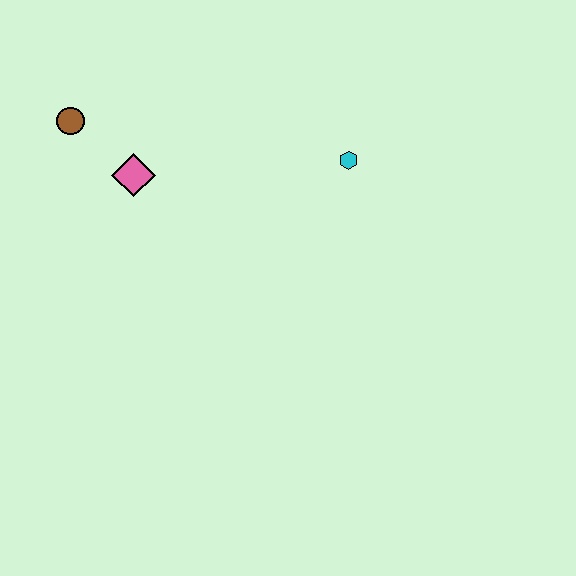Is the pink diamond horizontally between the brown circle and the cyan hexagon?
Yes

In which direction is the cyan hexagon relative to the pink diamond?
The cyan hexagon is to the right of the pink diamond.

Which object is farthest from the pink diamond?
The cyan hexagon is farthest from the pink diamond.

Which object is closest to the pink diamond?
The brown circle is closest to the pink diamond.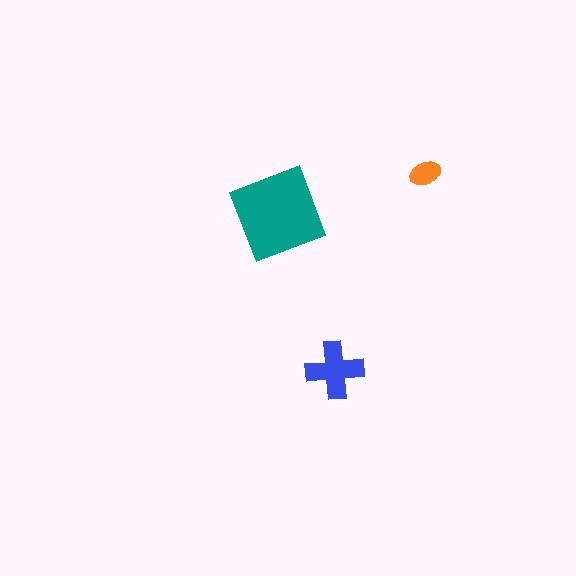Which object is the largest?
The teal square.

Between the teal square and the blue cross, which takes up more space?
The teal square.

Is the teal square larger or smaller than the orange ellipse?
Larger.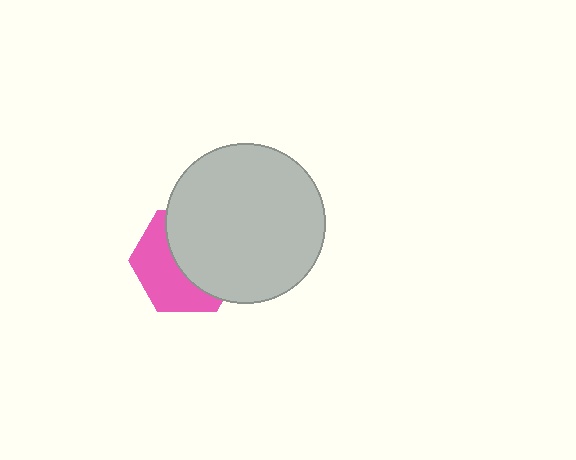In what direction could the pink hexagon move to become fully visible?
The pink hexagon could move toward the lower-left. That would shift it out from behind the light gray circle entirely.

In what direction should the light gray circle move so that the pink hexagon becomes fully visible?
The light gray circle should move toward the upper-right. That is the shortest direction to clear the overlap and leave the pink hexagon fully visible.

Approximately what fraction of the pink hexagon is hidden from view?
Roughly 55% of the pink hexagon is hidden behind the light gray circle.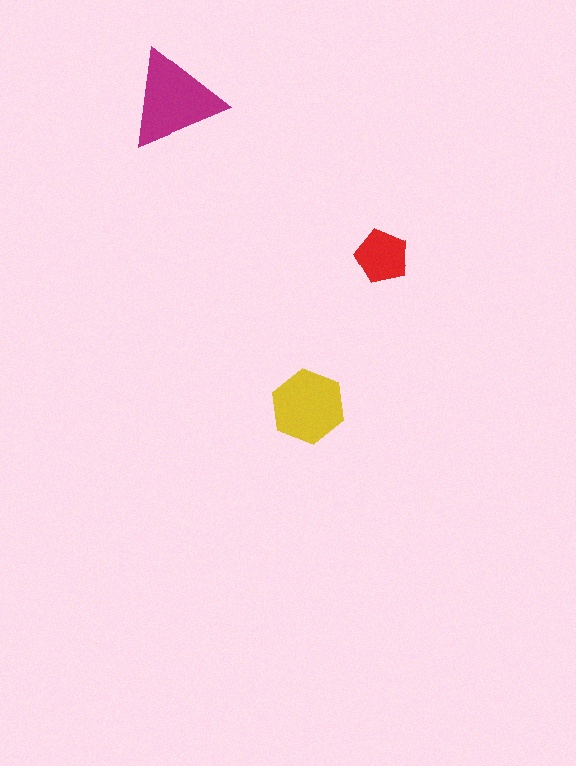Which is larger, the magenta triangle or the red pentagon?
The magenta triangle.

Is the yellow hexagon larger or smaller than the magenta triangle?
Smaller.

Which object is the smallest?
The red pentagon.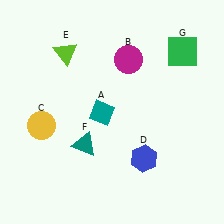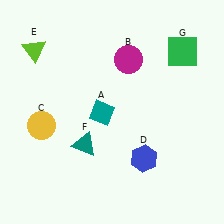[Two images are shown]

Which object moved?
The lime triangle (E) moved left.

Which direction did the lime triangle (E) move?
The lime triangle (E) moved left.